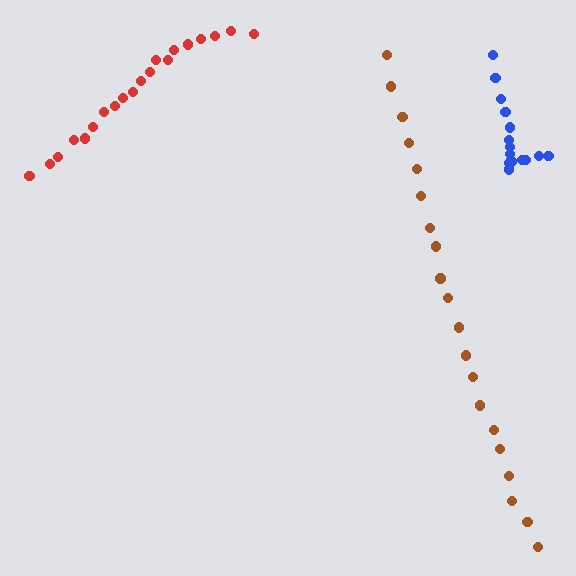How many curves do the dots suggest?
There are 3 distinct paths.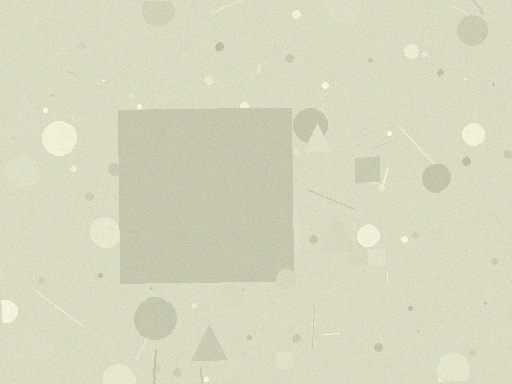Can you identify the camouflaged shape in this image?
The camouflaged shape is a square.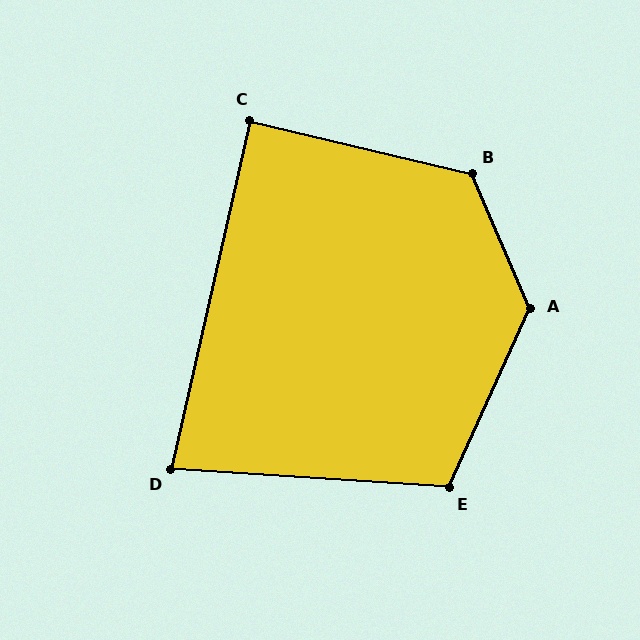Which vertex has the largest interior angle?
A, at approximately 132 degrees.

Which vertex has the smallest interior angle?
D, at approximately 81 degrees.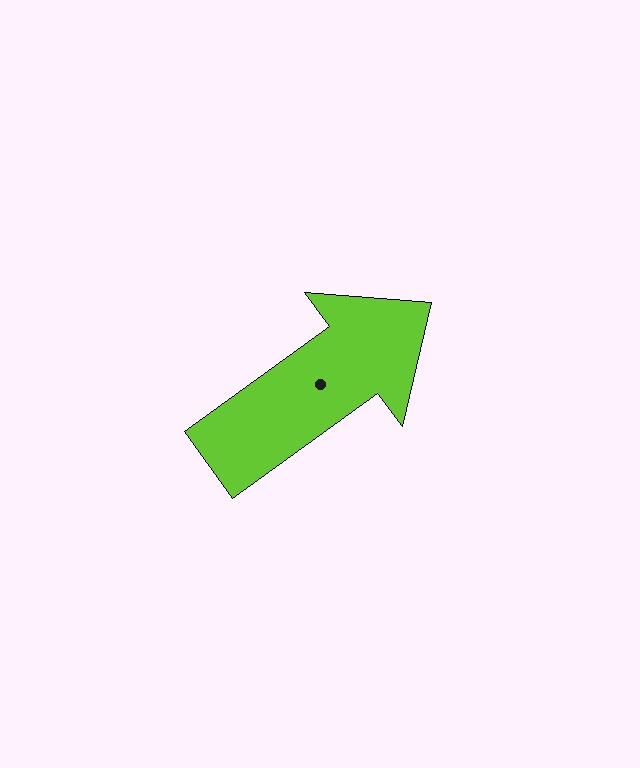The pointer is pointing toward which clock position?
Roughly 2 o'clock.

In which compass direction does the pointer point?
Northeast.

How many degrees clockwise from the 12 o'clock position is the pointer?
Approximately 54 degrees.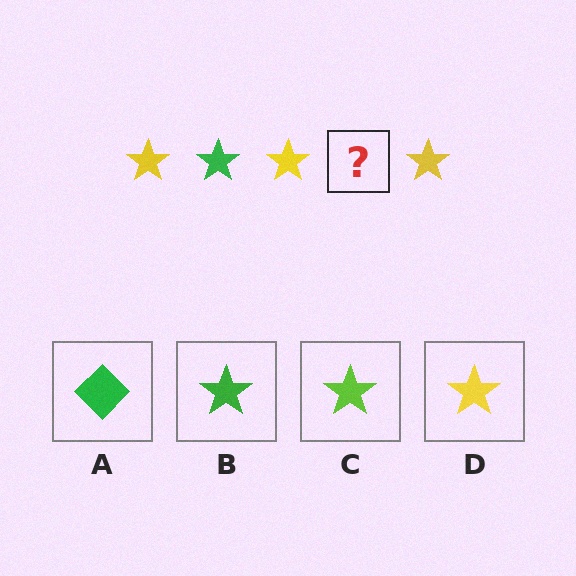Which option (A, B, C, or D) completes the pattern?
B.